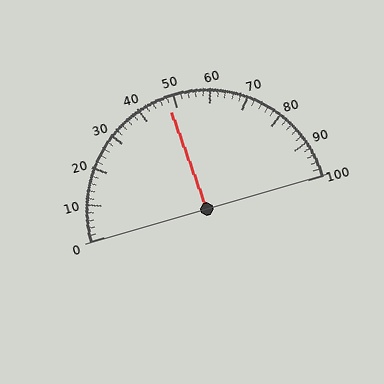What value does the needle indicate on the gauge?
The needle indicates approximately 48.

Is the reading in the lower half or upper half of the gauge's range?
The reading is in the lower half of the range (0 to 100).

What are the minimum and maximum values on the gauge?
The gauge ranges from 0 to 100.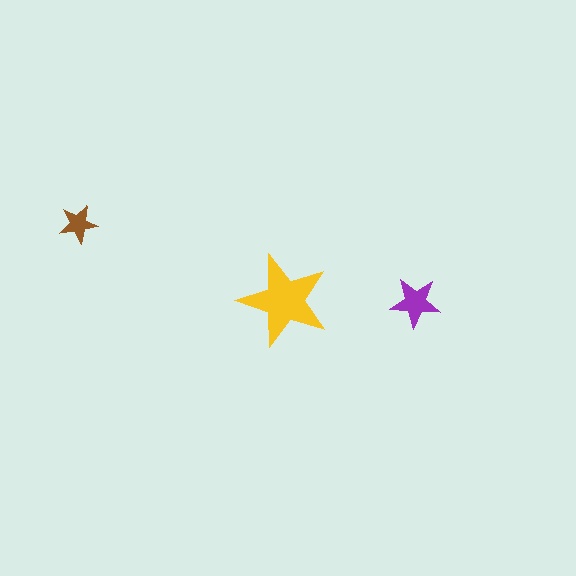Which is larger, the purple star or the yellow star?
The yellow one.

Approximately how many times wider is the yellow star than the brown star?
About 2.5 times wider.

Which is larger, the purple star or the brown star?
The purple one.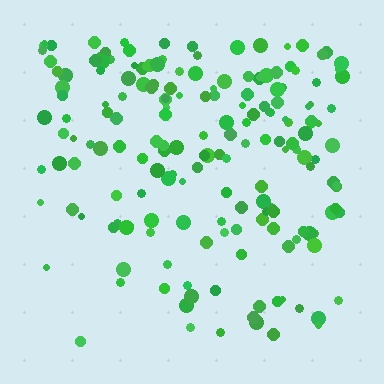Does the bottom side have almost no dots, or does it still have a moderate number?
Still a moderate number, just noticeably fewer than the top.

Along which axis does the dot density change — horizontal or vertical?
Vertical.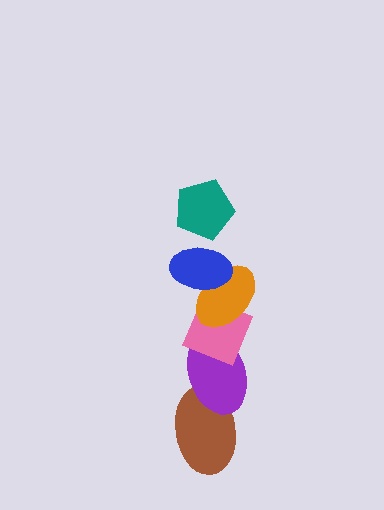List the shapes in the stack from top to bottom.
From top to bottom: the teal pentagon, the blue ellipse, the orange ellipse, the pink diamond, the purple ellipse, the brown ellipse.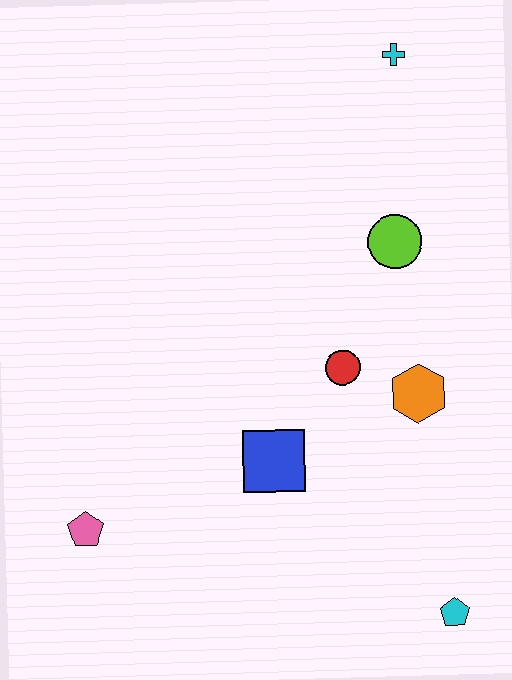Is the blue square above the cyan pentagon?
Yes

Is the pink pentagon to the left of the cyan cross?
Yes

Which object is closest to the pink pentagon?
The blue square is closest to the pink pentagon.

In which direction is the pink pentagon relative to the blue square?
The pink pentagon is to the left of the blue square.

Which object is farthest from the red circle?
The cyan cross is farthest from the red circle.